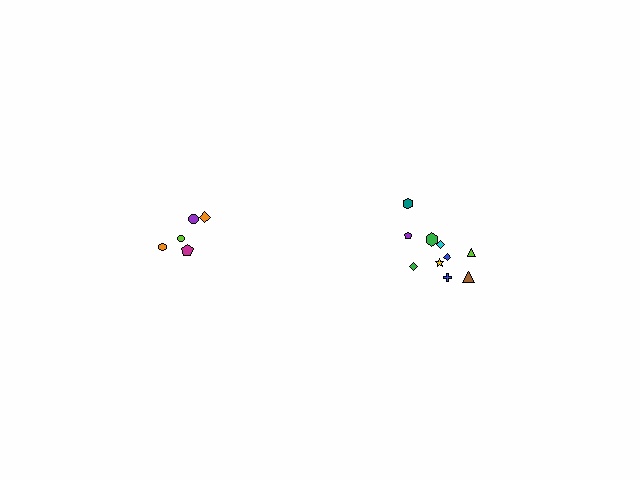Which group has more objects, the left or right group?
The right group.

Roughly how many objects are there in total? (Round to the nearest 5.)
Roughly 15 objects in total.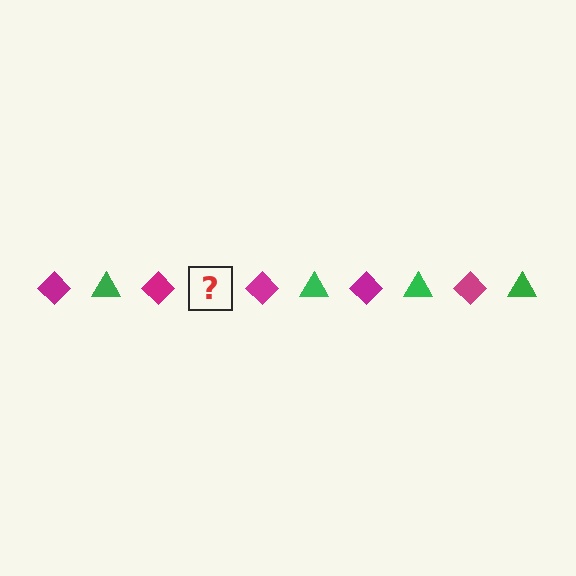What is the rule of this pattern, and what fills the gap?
The rule is that the pattern alternates between magenta diamond and green triangle. The gap should be filled with a green triangle.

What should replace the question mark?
The question mark should be replaced with a green triangle.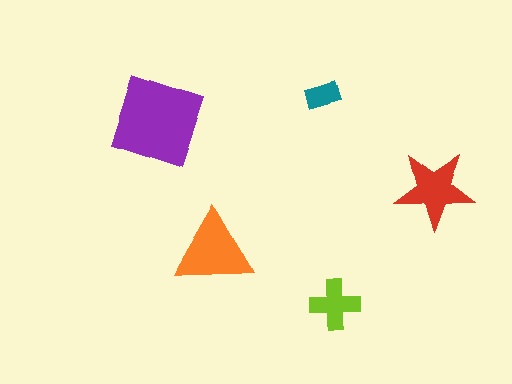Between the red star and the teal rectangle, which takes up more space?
The red star.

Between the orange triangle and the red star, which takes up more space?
The orange triangle.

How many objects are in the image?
There are 5 objects in the image.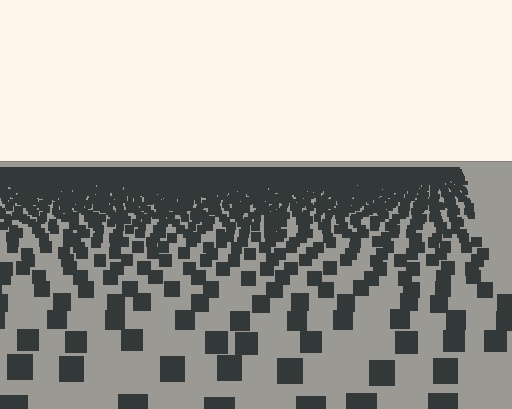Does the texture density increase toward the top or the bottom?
Density increases toward the top.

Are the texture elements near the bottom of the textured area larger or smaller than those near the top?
Larger. Near the bottom, elements are closer to the viewer and appear at a bigger on-screen size.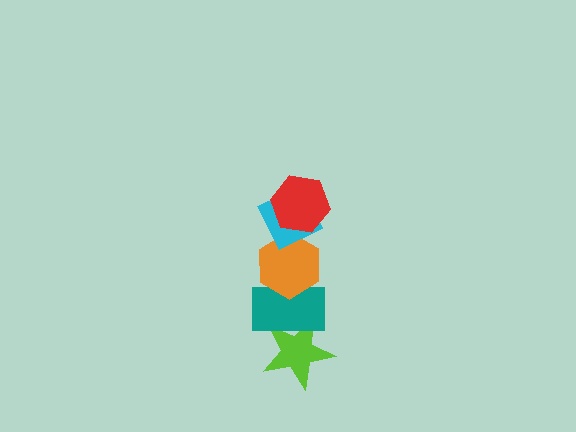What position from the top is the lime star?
The lime star is 5th from the top.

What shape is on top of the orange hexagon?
The cyan diamond is on top of the orange hexagon.